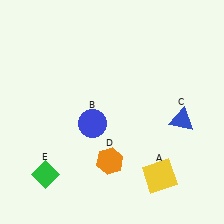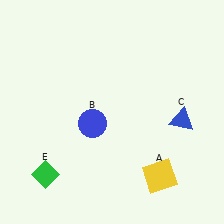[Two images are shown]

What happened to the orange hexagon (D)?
The orange hexagon (D) was removed in Image 2. It was in the bottom-left area of Image 1.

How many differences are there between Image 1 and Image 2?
There is 1 difference between the two images.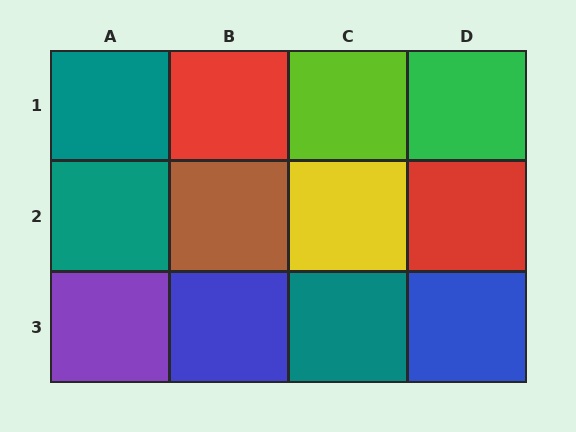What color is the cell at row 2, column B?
Brown.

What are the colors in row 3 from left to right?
Purple, blue, teal, blue.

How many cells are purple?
1 cell is purple.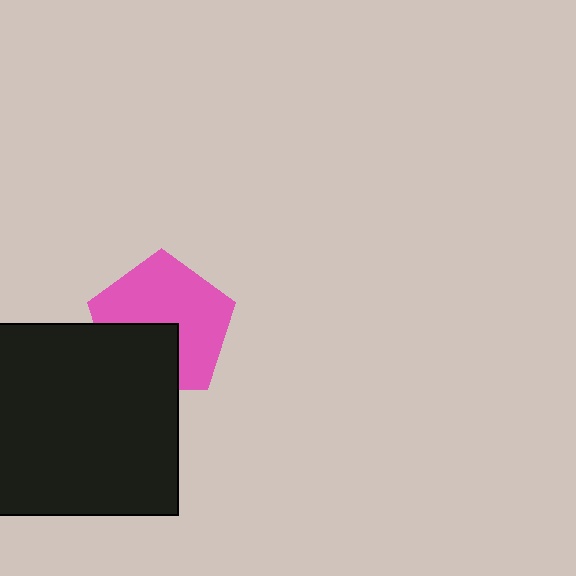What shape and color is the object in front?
The object in front is a black square.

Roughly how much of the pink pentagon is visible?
Most of it is visible (roughly 66%).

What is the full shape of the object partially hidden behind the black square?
The partially hidden object is a pink pentagon.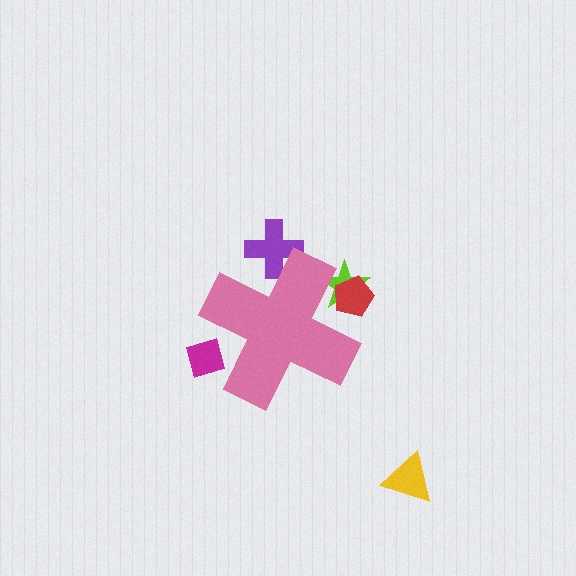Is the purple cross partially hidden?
Yes, the purple cross is partially hidden behind the pink cross.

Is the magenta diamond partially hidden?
Yes, the magenta diamond is partially hidden behind the pink cross.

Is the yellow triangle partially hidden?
No, the yellow triangle is fully visible.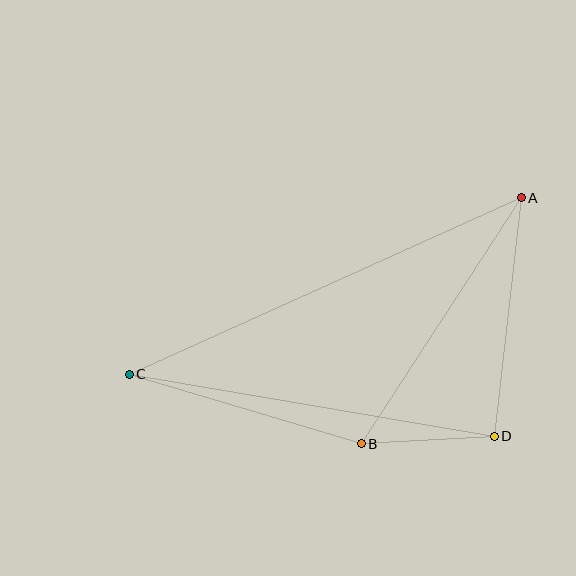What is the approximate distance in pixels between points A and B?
The distance between A and B is approximately 294 pixels.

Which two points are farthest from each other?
Points A and C are farthest from each other.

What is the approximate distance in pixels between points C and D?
The distance between C and D is approximately 370 pixels.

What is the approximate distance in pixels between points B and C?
The distance between B and C is approximately 242 pixels.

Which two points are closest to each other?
Points B and D are closest to each other.